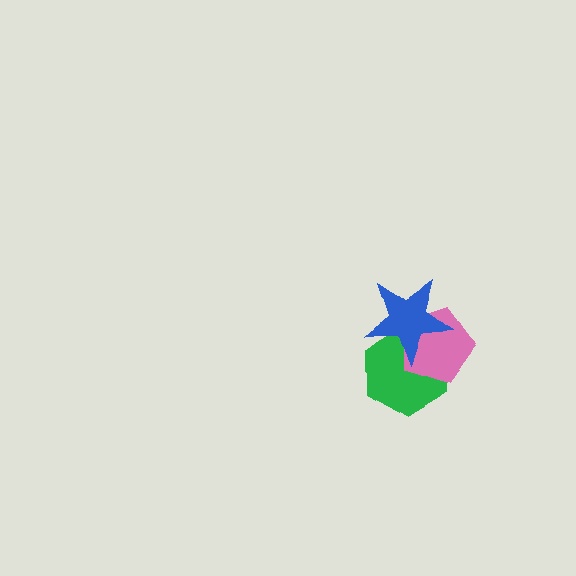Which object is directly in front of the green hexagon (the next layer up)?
The pink pentagon is directly in front of the green hexagon.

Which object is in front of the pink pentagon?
The blue star is in front of the pink pentagon.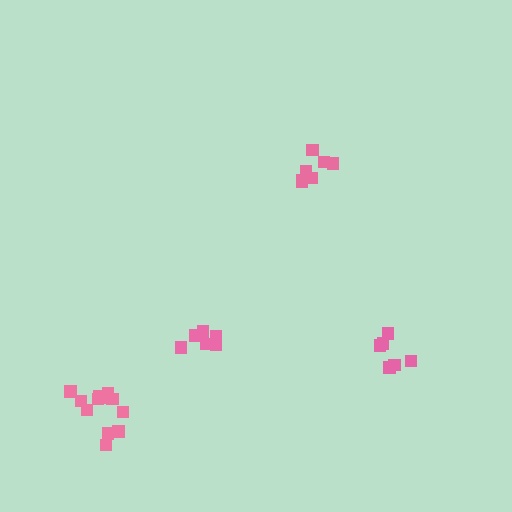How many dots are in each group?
Group 1: 6 dots, Group 2: 7 dots, Group 3: 6 dots, Group 4: 12 dots (31 total).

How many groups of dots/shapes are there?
There are 4 groups.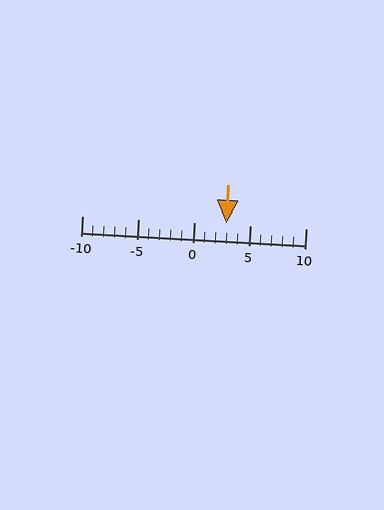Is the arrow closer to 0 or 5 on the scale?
The arrow is closer to 5.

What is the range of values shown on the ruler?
The ruler shows values from -10 to 10.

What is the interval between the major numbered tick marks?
The major tick marks are spaced 5 units apart.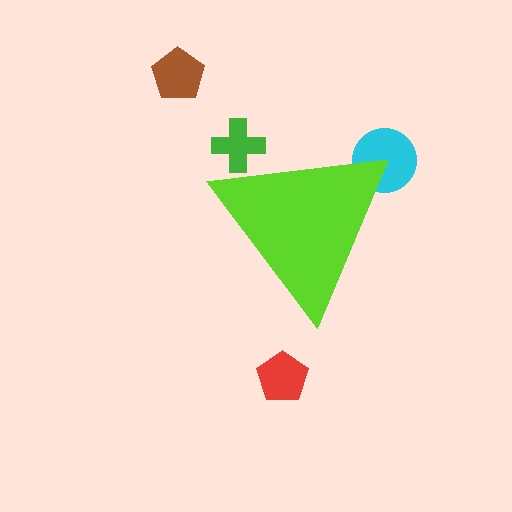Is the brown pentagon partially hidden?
No, the brown pentagon is fully visible.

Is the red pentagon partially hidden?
No, the red pentagon is fully visible.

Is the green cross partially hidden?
Yes, the green cross is partially hidden behind the lime triangle.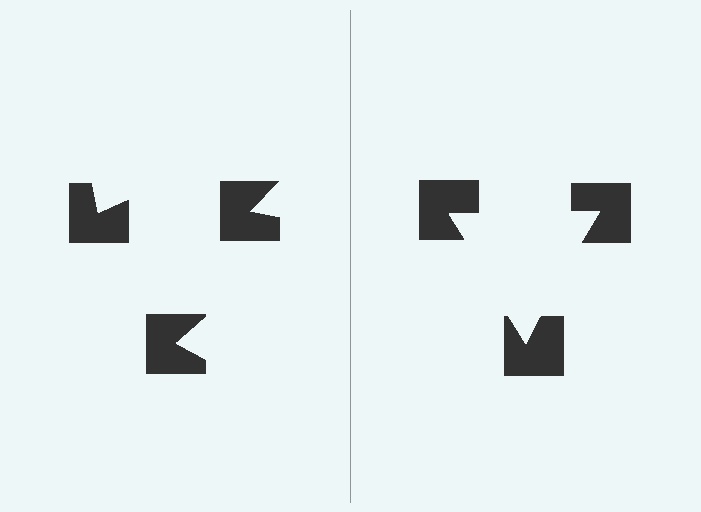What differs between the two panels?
The notched squares are positioned identically on both sides; only the wedge orientations differ. On the right they align to a triangle; on the left they are misaligned.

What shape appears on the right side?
An illusory triangle.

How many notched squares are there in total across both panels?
6 — 3 on each side.